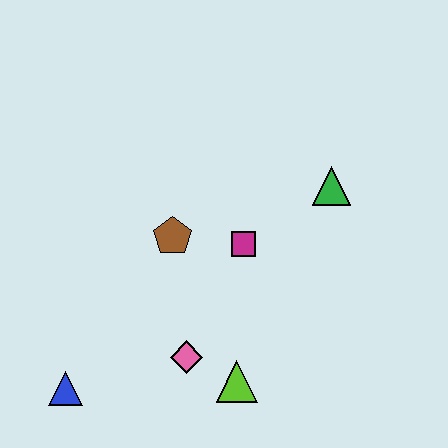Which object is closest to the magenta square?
The brown pentagon is closest to the magenta square.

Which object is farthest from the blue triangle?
The green triangle is farthest from the blue triangle.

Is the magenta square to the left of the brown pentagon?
No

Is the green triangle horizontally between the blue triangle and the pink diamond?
No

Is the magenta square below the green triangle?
Yes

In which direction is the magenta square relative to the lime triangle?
The magenta square is above the lime triangle.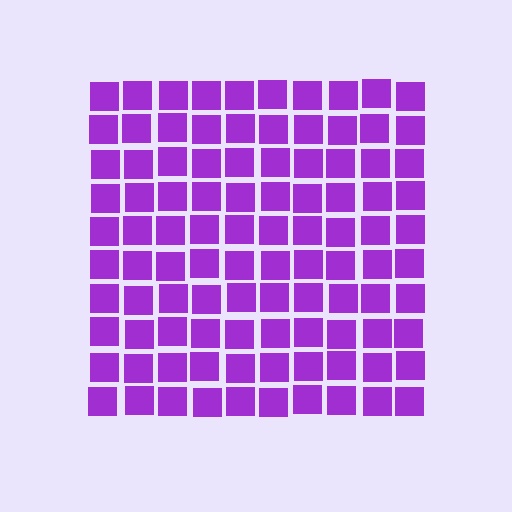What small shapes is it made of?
It is made of small squares.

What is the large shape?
The large shape is a square.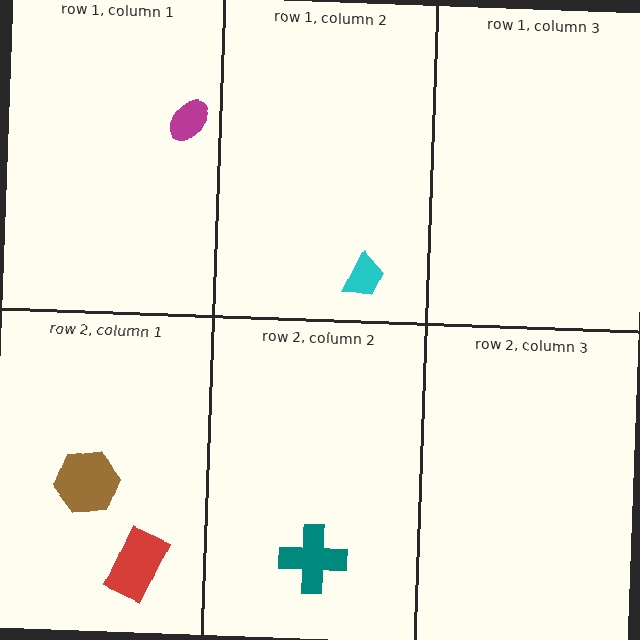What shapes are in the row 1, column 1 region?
The magenta ellipse.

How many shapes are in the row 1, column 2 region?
1.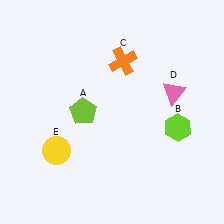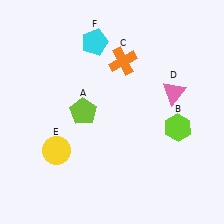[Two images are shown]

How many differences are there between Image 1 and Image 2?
There is 1 difference between the two images.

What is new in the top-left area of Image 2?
A cyan pentagon (F) was added in the top-left area of Image 2.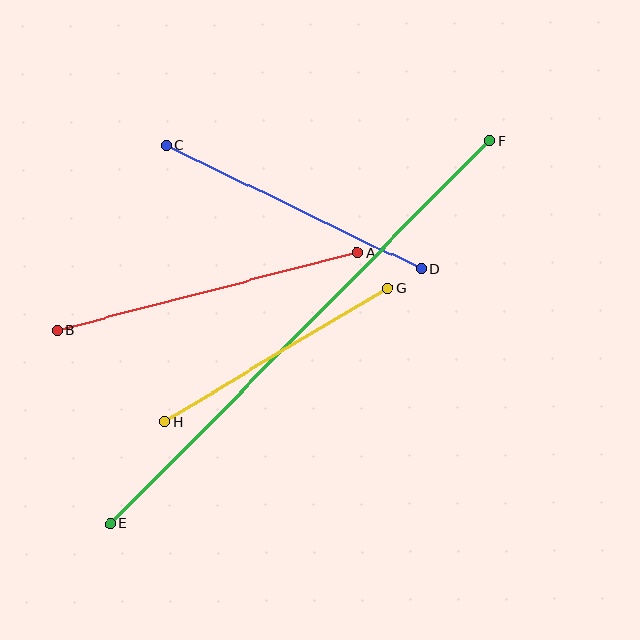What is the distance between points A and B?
The distance is approximately 310 pixels.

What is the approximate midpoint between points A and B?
The midpoint is at approximately (207, 291) pixels.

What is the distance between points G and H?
The distance is approximately 260 pixels.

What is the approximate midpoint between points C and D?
The midpoint is at approximately (293, 207) pixels.